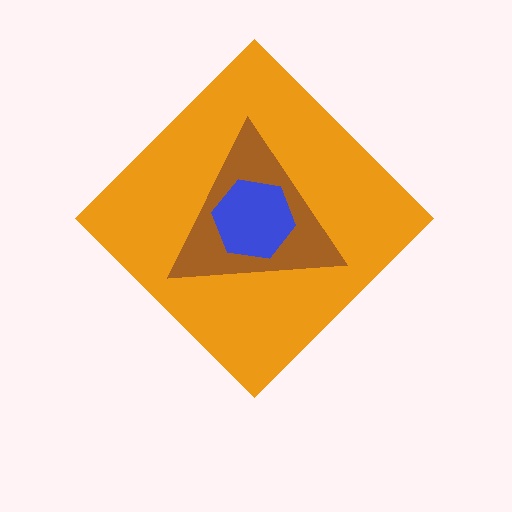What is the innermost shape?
The blue hexagon.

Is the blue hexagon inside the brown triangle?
Yes.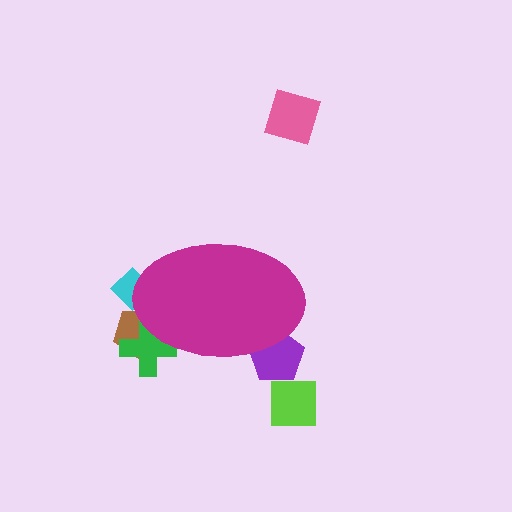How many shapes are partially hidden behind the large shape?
4 shapes are partially hidden.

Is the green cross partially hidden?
Yes, the green cross is partially hidden behind the magenta ellipse.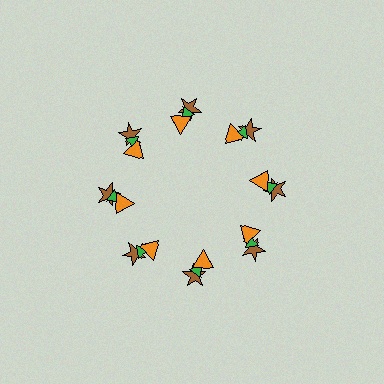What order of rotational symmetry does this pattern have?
This pattern has 8-fold rotational symmetry.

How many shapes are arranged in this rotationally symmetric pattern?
There are 24 shapes, arranged in 8 groups of 3.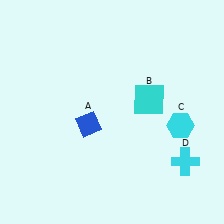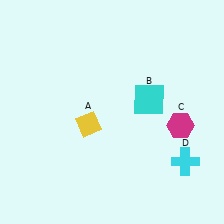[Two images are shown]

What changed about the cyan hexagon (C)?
In Image 1, C is cyan. In Image 2, it changed to magenta.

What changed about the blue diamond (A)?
In Image 1, A is blue. In Image 2, it changed to yellow.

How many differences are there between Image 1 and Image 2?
There are 2 differences between the two images.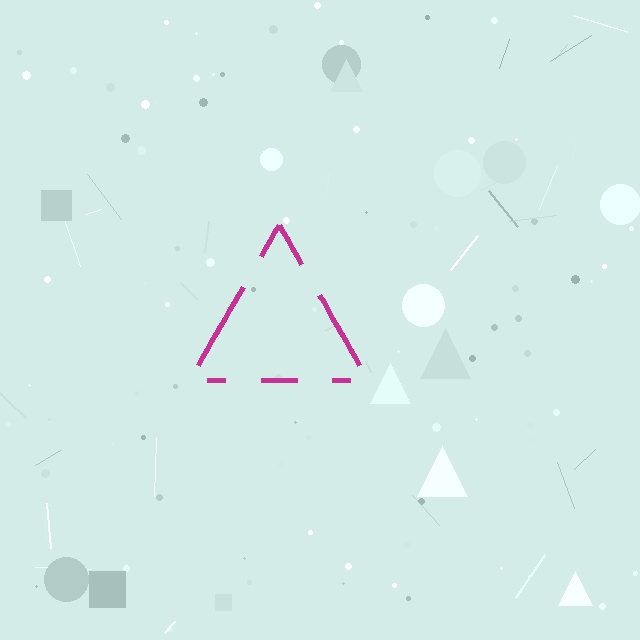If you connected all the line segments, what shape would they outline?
They would outline a triangle.